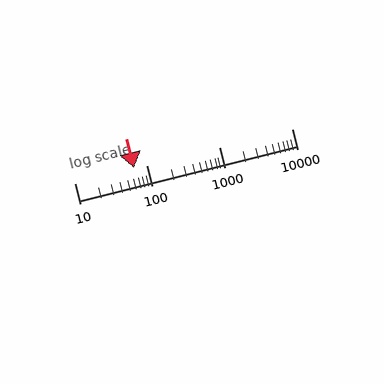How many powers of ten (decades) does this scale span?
The scale spans 3 decades, from 10 to 10000.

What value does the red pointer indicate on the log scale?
The pointer indicates approximately 67.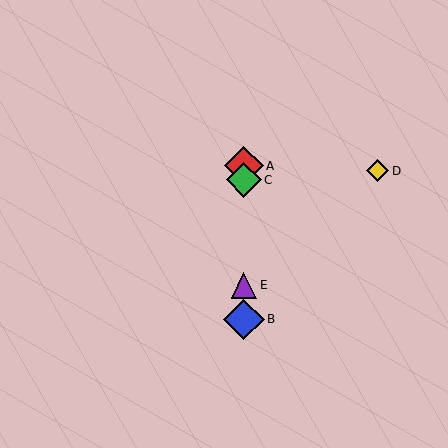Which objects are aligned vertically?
Objects A, B, C, E are aligned vertically.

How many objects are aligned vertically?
4 objects (A, B, C, E) are aligned vertically.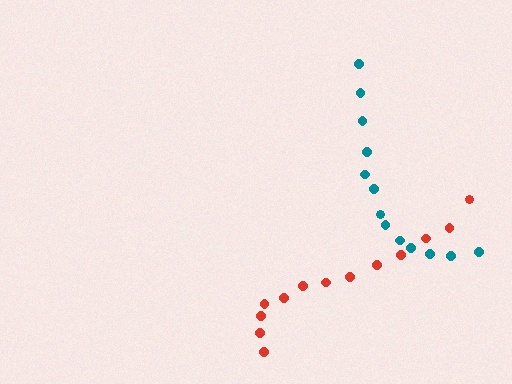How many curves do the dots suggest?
There are 2 distinct paths.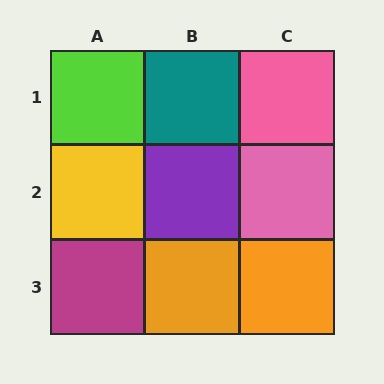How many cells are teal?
1 cell is teal.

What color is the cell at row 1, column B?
Teal.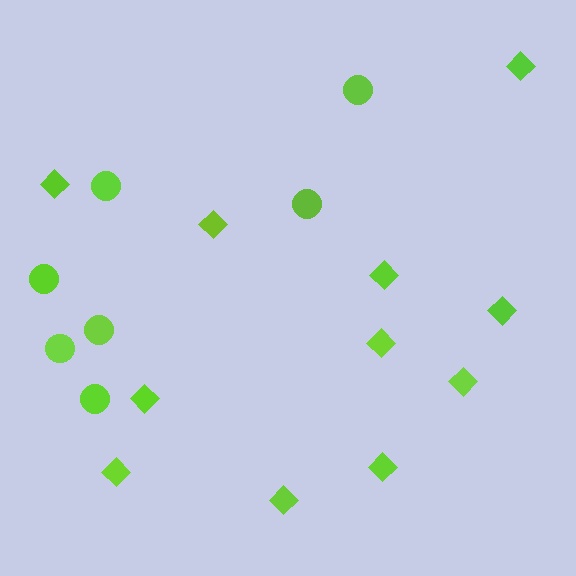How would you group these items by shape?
There are 2 groups: one group of circles (7) and one group of diamonds (11).